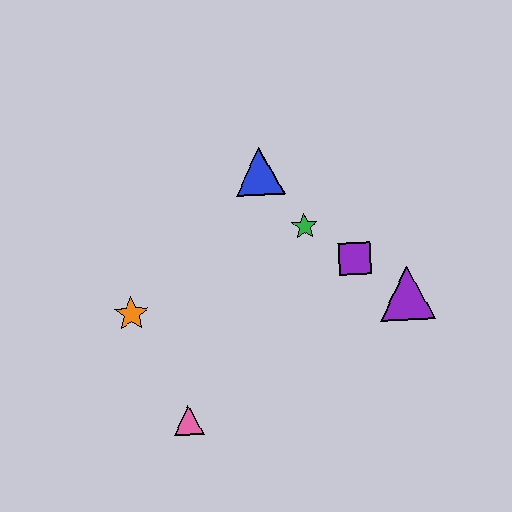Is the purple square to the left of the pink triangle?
No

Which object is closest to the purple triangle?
The purple square is closest to the purple triangle.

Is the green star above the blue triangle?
No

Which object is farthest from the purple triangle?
The orange star is farthest from the purple triangle.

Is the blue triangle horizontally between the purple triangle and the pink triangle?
Yes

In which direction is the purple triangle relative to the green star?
The purple triangle is to the right of the green star.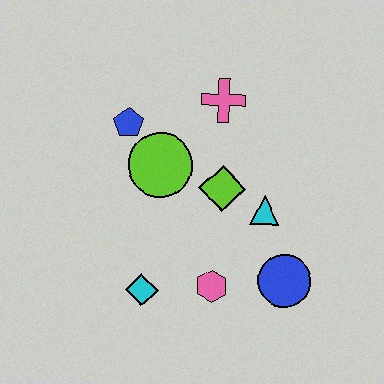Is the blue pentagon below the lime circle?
No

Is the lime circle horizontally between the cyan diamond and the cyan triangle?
Yes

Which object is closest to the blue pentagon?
The lime circle is closest to the blue pentagon.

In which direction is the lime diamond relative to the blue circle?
The lime diamond is above the blue circle.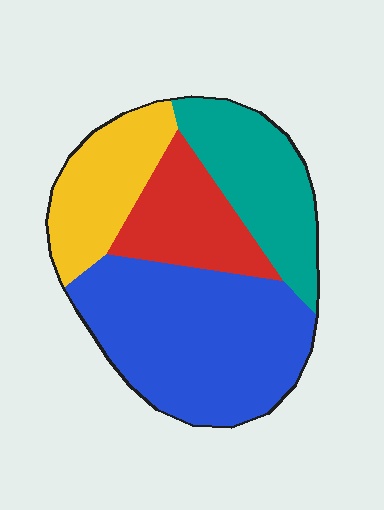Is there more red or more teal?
Teal.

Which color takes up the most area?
Blue, at roughly 45%.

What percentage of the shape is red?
Red covers about 15% of the shape.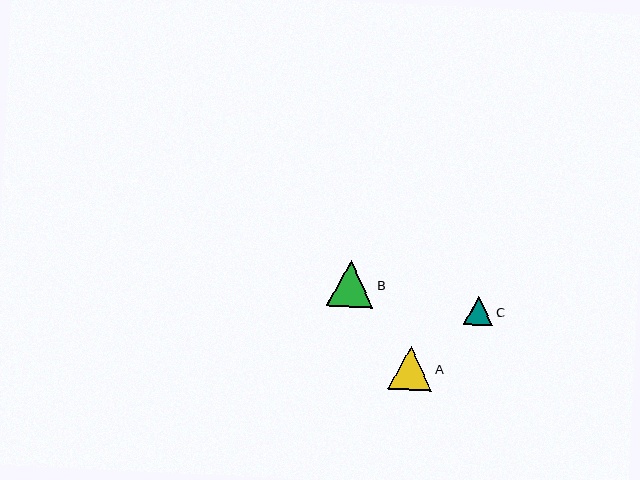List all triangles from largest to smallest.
From largest to smallest: B, A, C.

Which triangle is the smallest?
Triangle C is the smallest with a size of approximately 29 pixels.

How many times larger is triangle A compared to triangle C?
Triangle A is approximately 1.5 times the size of triangle C.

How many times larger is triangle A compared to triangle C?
Triangle A is approximately 1.5 times the size of triangle C.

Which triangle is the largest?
Triangle B is the largest with a size of approximately 47 pixels.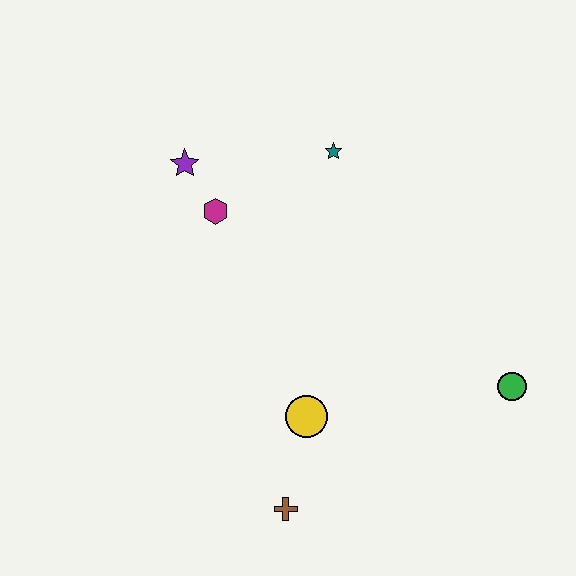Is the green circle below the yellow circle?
No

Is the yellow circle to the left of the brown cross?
No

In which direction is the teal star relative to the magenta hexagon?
The teal star is to the right of the magenta hexagon.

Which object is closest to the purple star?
The magenta hexagon is closest to the purple star.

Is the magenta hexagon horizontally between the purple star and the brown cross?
Yes